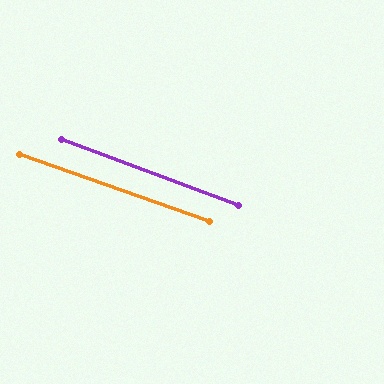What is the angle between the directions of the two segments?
Approximately 1 degree.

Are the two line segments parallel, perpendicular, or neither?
Parallel — their directions differ by only 0.7°.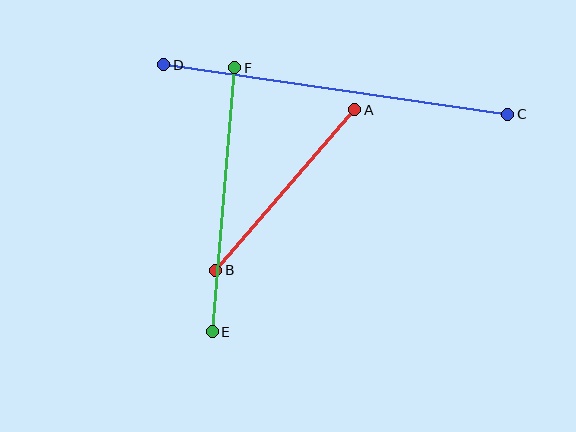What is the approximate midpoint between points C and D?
The midpoint is at approximately (336, 89) pixels.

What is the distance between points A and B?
The distance is approximately 212 pixels.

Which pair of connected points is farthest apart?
Points C and D are farthest apart.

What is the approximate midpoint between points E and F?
The midpoint is at approximately (223, 200) pixels.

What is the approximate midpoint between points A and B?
The midpoint is at approximately (285, 190) pixels.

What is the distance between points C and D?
The distance is approximately 347 pixels.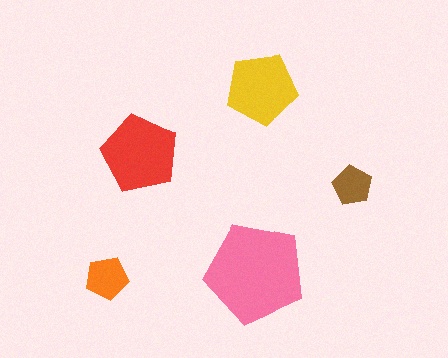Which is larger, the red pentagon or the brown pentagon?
The red one.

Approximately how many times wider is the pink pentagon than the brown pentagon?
About 2.5 times wider.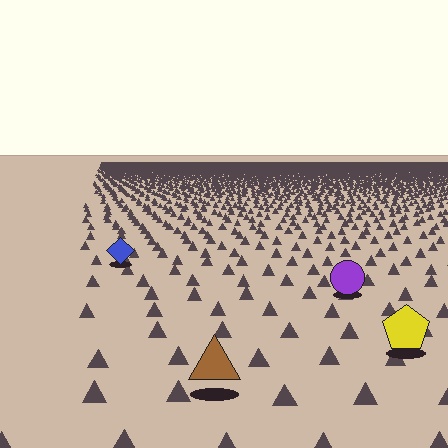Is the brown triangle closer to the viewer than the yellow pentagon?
Yes. The brown triangle is closer — you can tell from the texture gradient: the ground texture is coarser near it.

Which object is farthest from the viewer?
The blue diamond is farthest from the viewer. It appears smaller and the ground texture around it is denser.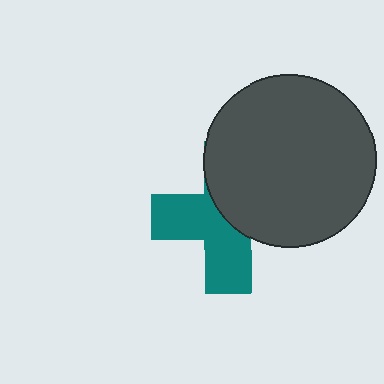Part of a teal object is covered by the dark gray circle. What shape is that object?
It is a cross.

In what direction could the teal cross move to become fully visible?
The teal cross could move toward the lower-left. That would shift it out from behind the dark gray circle entirely.